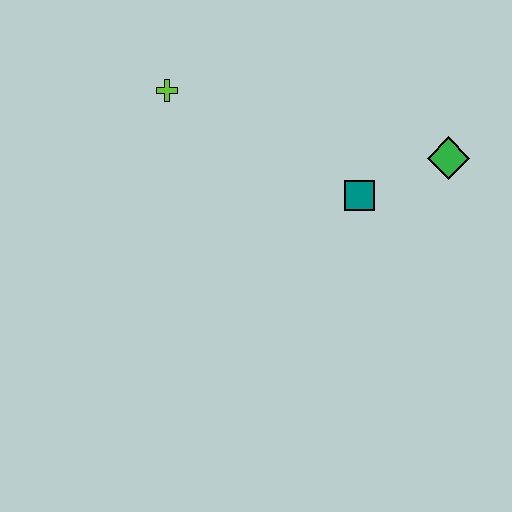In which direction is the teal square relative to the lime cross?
The teal square is to the right of the lime cross.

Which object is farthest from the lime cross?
The green diamond is farthest from the lime cross.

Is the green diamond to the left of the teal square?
No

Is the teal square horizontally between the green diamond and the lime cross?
Yes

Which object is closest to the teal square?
The green diamond is closest to the teal square.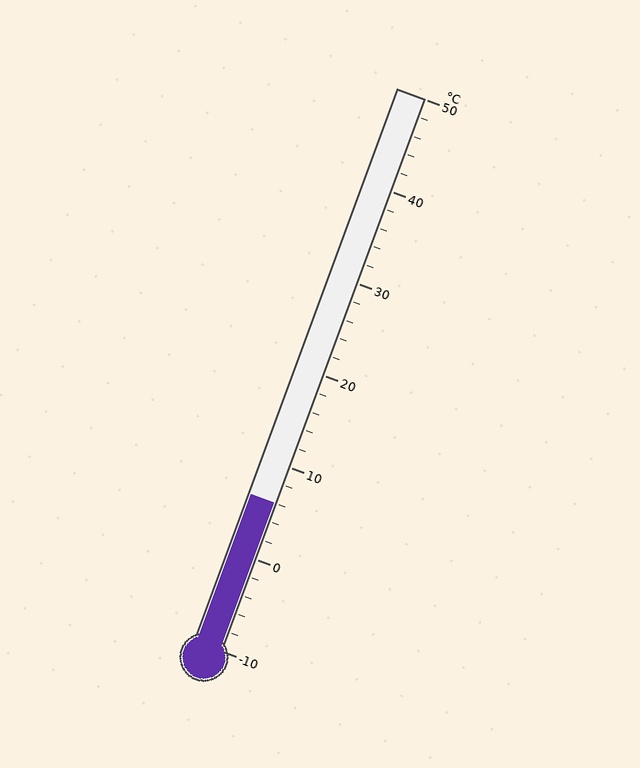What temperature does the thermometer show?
The thermometer shows approximately 6°C.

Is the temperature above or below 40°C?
The temperature is below 40°C.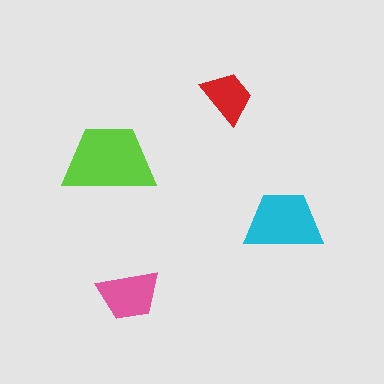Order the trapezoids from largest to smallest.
the lime one, the cyan one, the pink one, the red one.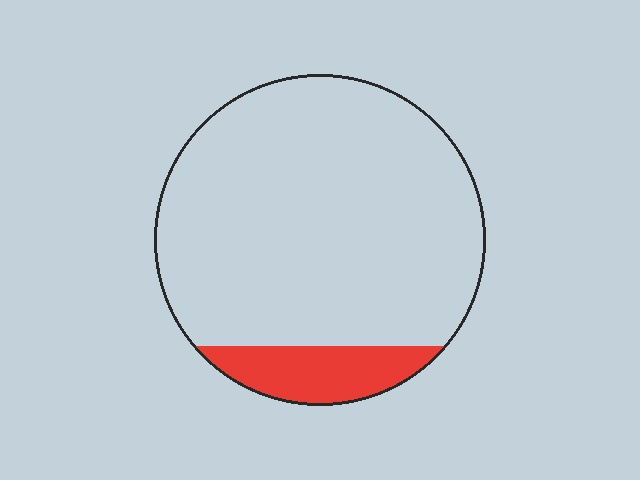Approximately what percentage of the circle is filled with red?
Approximately 10%.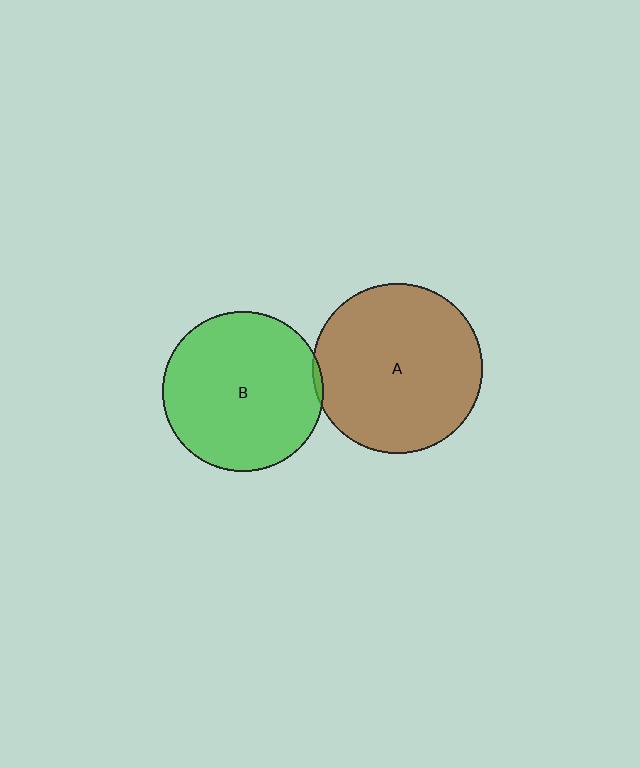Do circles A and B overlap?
Yes.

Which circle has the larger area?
Circle A (brown).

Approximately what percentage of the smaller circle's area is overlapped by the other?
Approximately 5%.